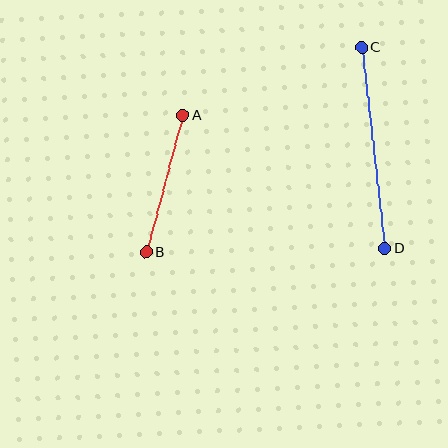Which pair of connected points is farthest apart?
Points C and D are farthest apart.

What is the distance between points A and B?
The distance is approximately 141 pixels.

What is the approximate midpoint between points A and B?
The midpoint is at approximately (165, 184) pixels.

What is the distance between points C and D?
The distance is approximately 203 pixels.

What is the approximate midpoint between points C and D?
The midpoint is at approximately (373, 148) pixels.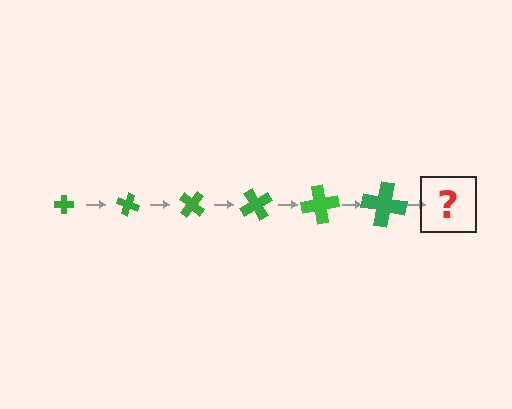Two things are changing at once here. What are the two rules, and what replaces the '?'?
The two rules are that the cross grows larger each step and it rotates 20 degrees each step. The '?' should be a cross, larger than the previous one and rotated 120 degrees from the start.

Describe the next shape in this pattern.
It should be a cross, larger than the previous one and rotated 120 degrees from the start.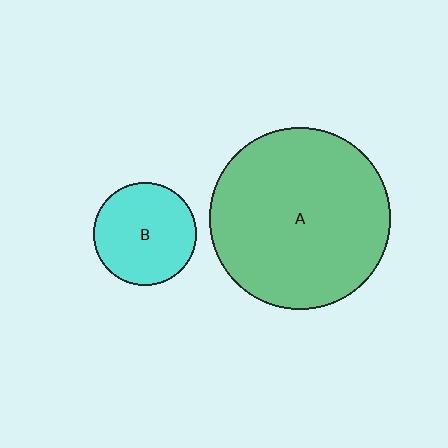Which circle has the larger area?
Circle A (green).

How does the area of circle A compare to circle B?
Approximately 3.1 times.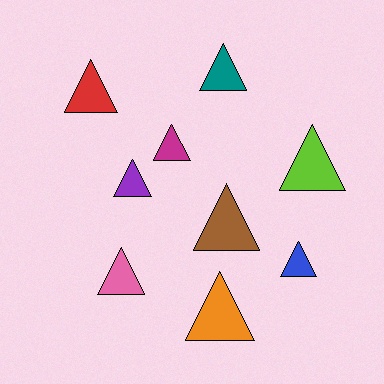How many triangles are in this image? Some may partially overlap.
There are 9 triangles.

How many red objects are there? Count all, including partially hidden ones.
There is 1 red object.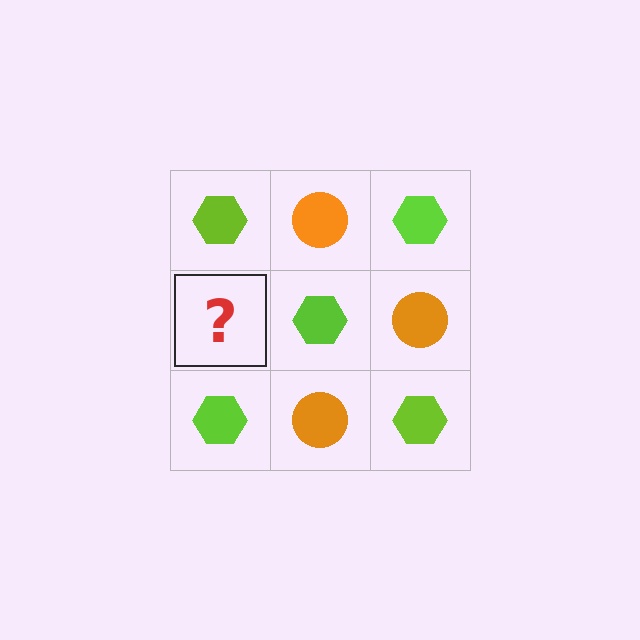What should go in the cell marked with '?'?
The missing cell should contain an orange circle.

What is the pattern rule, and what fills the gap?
The rule is that it alternates lime hexagon and orange circle in a checkerboard pattern. The gap should be filled with an orange circle.